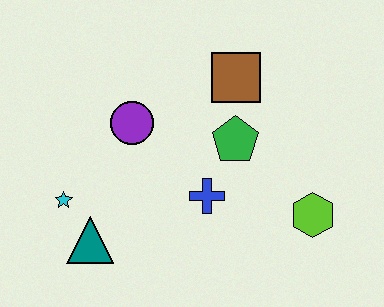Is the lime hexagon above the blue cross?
No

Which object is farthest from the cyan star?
The lime hexagon is farthest from the cyan star.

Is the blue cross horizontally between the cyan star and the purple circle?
No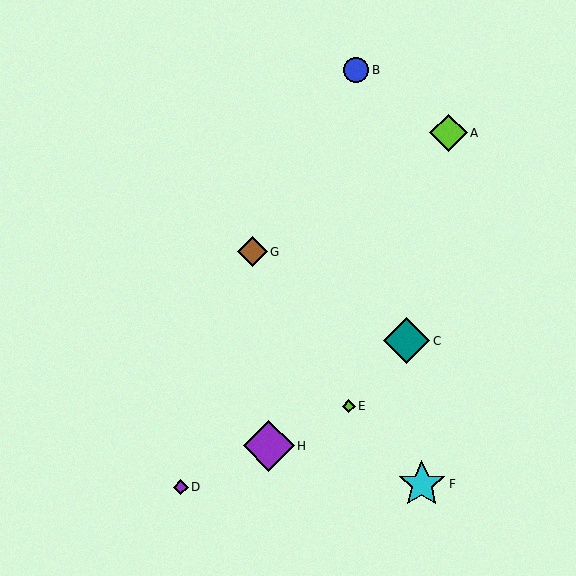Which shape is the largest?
The purple diamond (labeled H) is the largest.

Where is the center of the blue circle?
The center of the blue circle is at (356, 70).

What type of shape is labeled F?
Shape F is a cyan star.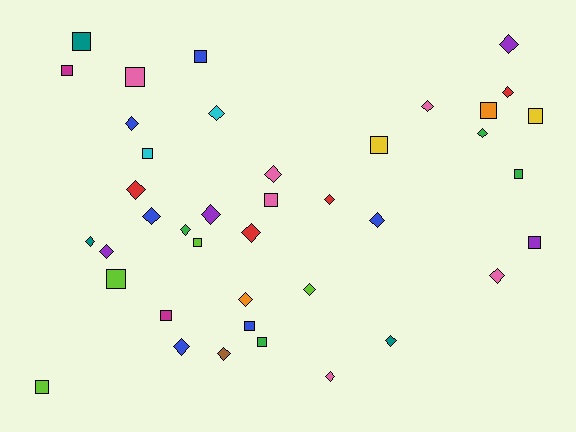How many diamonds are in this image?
There are 23 diamonds.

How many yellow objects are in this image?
There are 2 yellow objects.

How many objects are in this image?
There are 40 objects.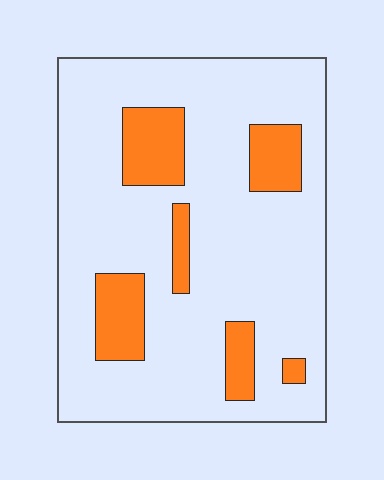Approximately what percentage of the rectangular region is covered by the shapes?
Approximately 20%.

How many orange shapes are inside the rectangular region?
6.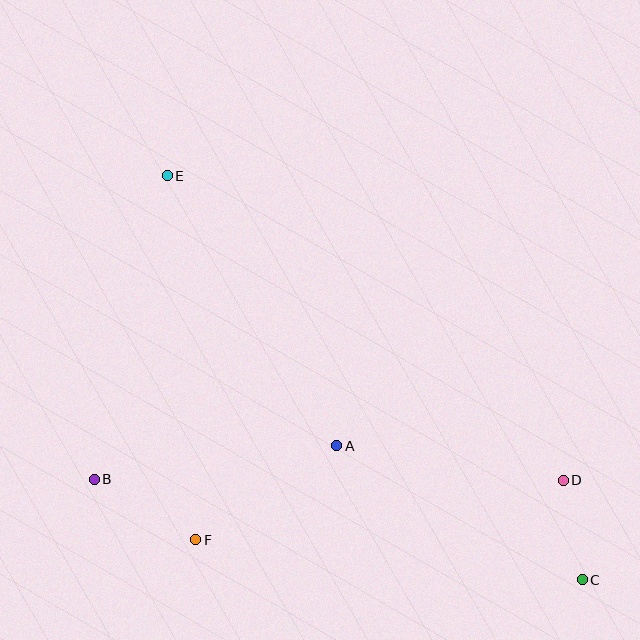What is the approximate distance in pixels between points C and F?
The distance between C and F is approximately 389 pixels.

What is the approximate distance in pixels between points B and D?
The distance between B and D is approximately 469 pixels.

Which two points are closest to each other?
Points C and D are closest to each other.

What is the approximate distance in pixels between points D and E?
The distance between D and E is approximately 499 pixels.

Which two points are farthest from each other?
Points C and E are farthest from each other.